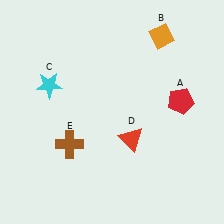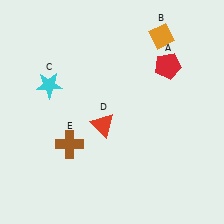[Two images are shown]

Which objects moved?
The objects that moved are: the red pentagon (A), the red triangle (D).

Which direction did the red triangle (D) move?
The red triangle (D) moved left.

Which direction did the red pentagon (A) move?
The red pentagon (A) moved up.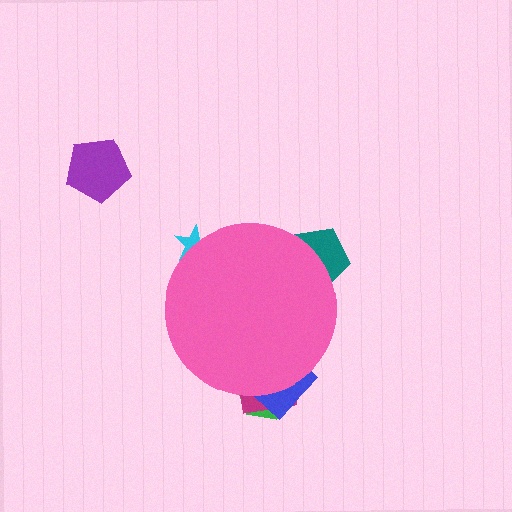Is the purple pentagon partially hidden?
No, the purple pentagon is fully visible.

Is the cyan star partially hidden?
Yes, the cyan star is partially hidden behind the pink circle.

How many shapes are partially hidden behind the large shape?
5 shapes are partially hidden.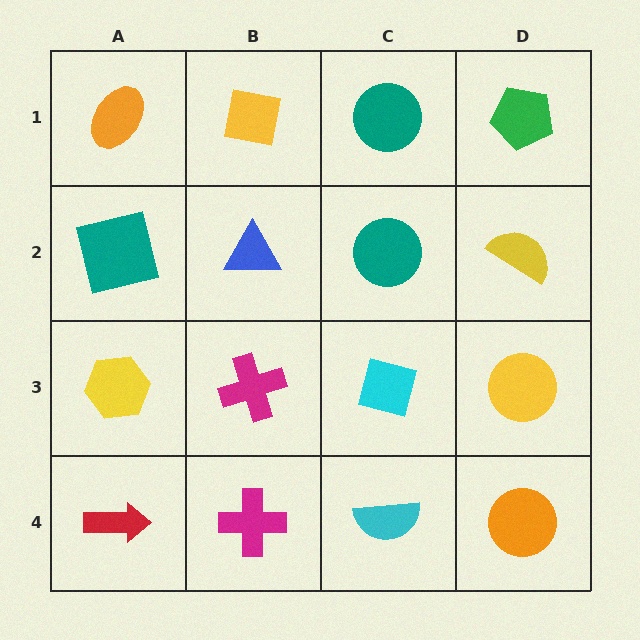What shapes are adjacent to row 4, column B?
A magenta cross (row 3, column B), a red arrow (row 4, column A), a cyan semicircle (row 4, column C).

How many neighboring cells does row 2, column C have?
4.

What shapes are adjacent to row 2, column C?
A teal circle (row 1, column C), a cyan square (row 3, column C), a blue triangle (row 2, column B), a yellow semicircle (row 2, column D).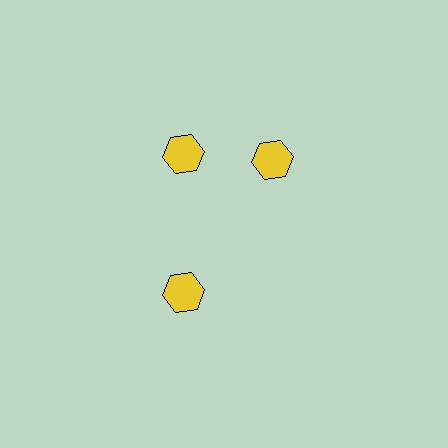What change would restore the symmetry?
The symmetry would be restored by rotating it back into even spacing with its neighbors so that all 3 hexagons sit at equal angles and equal distance from the center.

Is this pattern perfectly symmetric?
No. The 3 yellow hexagons are arranged in a ring, but one element near the 3 o'clock position is rotated out of alignment along the ring, breaking the 3-fold rotational symmetry.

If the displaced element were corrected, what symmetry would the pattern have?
It would have 3-fold rotational symmetry — the pattern would map onto itself every 120 degrees.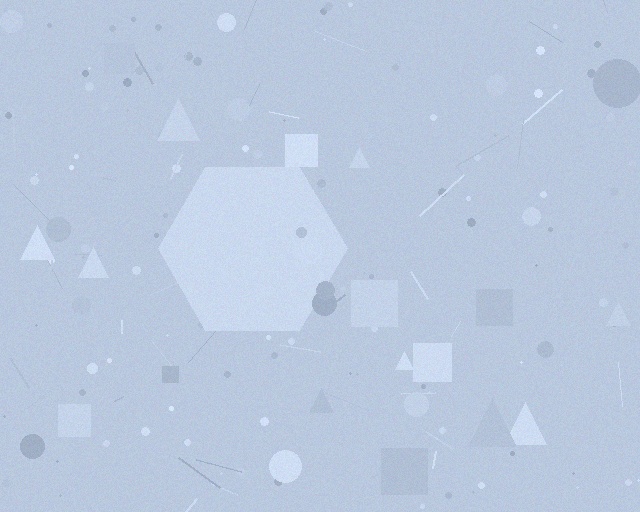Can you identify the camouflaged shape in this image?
The camouflaged shape is a hexagon.